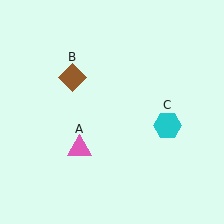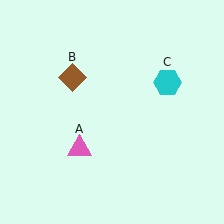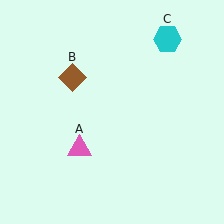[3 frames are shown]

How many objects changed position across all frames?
1 object changed position: cyan hexagon (object C).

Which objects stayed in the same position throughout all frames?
Pink triangle (object A) and brown diamond (object B) remained stationary.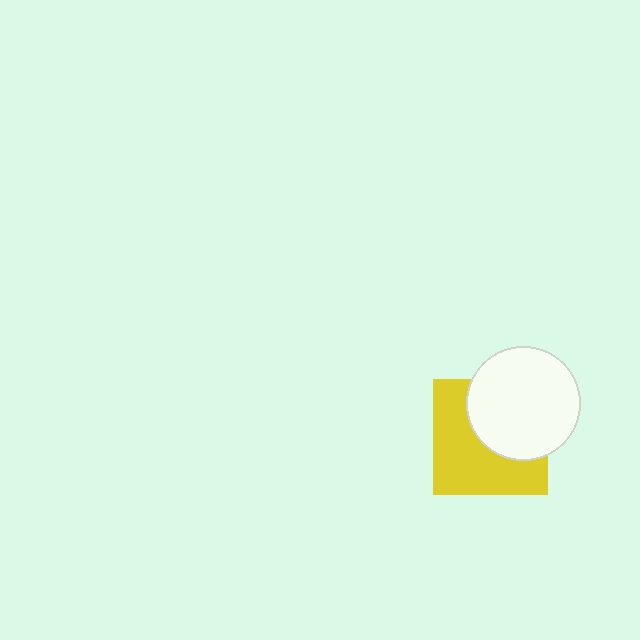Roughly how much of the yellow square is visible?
About half of it is visible (roughly 56%).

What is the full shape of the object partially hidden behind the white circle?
The partially hidden object is a yellow square.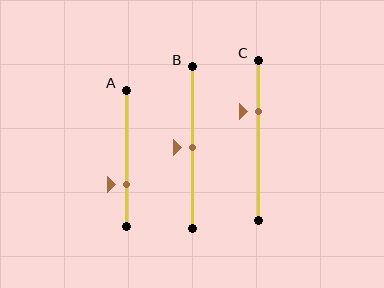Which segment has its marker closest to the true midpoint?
Segment B has its marker closest to the true midpoint.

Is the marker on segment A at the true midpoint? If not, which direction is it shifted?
No, the marker on segment A is shifted downward by about 20% of the segment length.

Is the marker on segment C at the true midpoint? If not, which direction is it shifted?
No, the marker on segment C is shifted upward by about 18% of the segment length.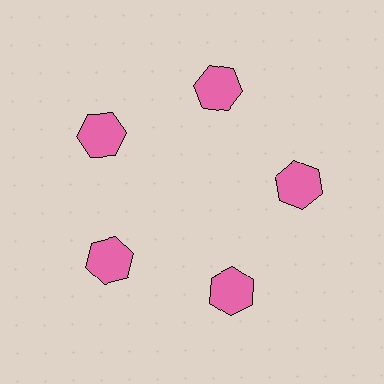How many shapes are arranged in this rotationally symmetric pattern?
There are 5 shapes, arranged in 5 groups of 1.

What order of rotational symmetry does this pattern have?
This pattern has 5-fold rotational symmetry.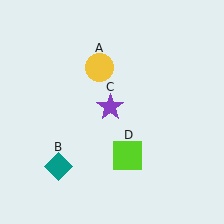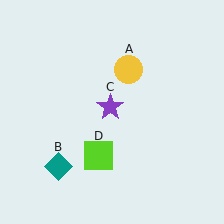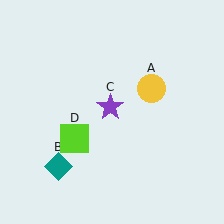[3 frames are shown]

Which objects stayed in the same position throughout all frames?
Teal diamond (object B) and purple star (object C) remained stationary.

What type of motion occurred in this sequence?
The yellow circle (object A), lime square (object D) rotated clockwise around the center of the scene.